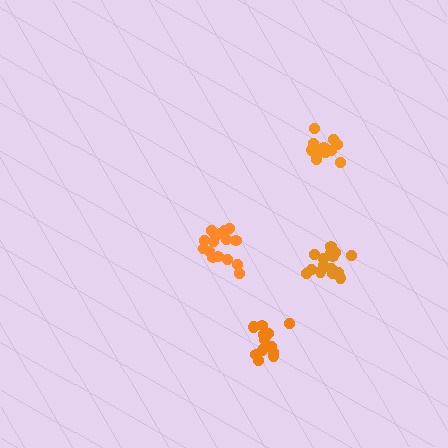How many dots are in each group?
Group 1: 14 dots, Group 2: 16 dots, Group 3: 13 dots, Group 4: 16 dots (59 total).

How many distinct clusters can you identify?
There are 4 distinct clusters.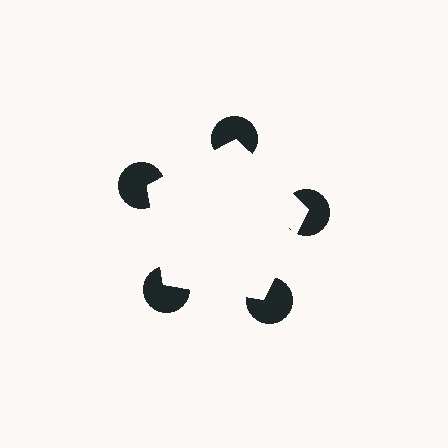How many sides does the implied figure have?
5 sides.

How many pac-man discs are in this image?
There are 5 — one at each vertex of the illusory pentagon.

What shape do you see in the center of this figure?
An illusory pentagon — its edges are inferred from the aligned wedge cuts in the pac-man discs, not physically drawn.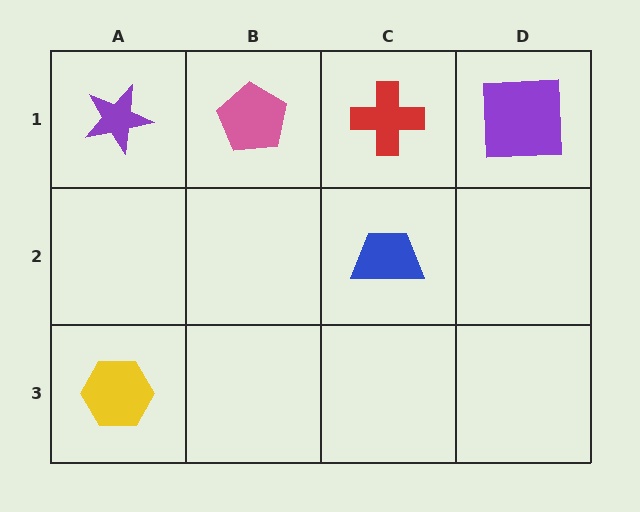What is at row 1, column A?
A purple star.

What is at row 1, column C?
A red cross.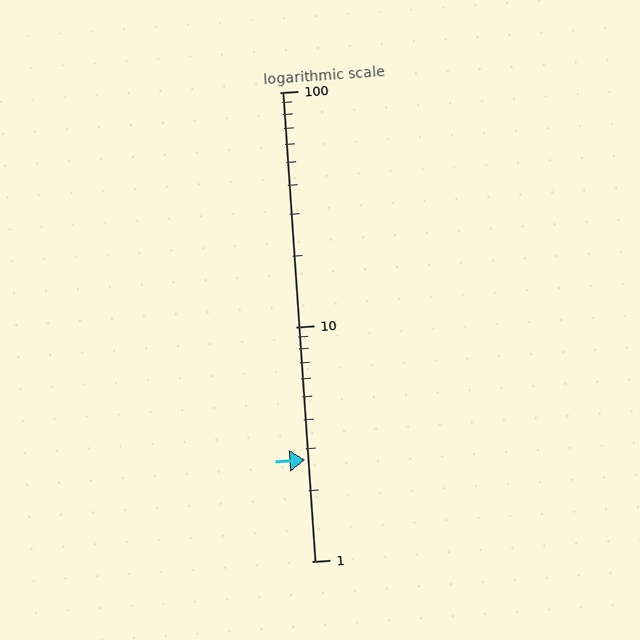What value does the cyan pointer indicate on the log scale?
The pointer indicates approximately 2.7.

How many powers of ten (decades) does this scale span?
The scale spans 2 decades, from 1 to 100.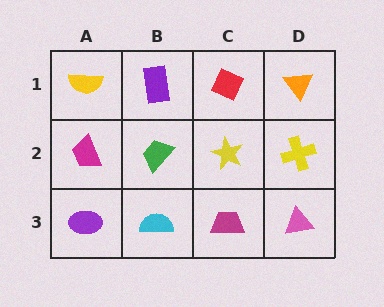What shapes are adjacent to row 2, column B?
A purple rectangle (row 1, column B), a cyan semicircle (row 3, column B), a magenta trapezoid (row 2, column A), a yellow star (row 2, column C).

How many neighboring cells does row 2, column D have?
3.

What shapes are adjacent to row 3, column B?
A green trapezoid (row 2, column B), a purple ellipse (row 3, column A), a magenta trapezoid (row 3, column C).